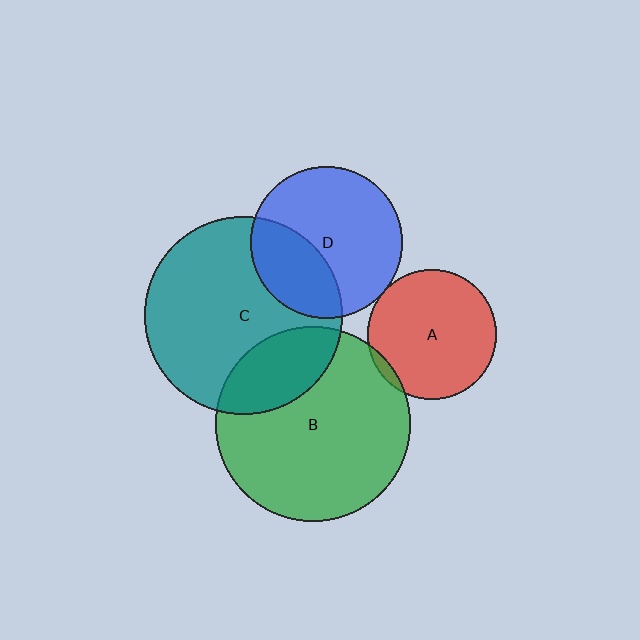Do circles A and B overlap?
Yes.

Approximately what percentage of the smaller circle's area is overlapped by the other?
Approximately 5%.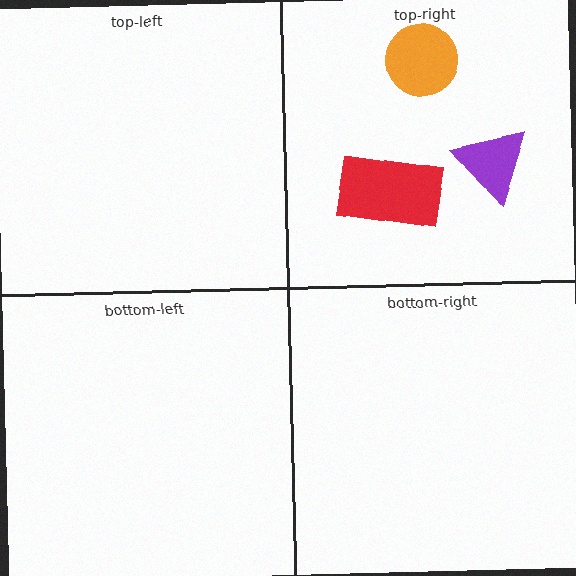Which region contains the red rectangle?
The top-right region.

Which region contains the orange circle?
The top-right region.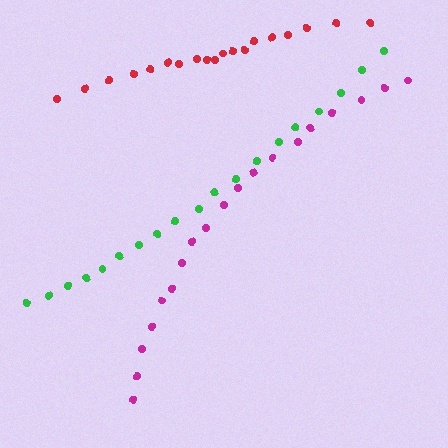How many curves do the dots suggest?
There are 3 distinct paths.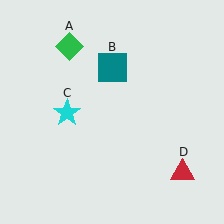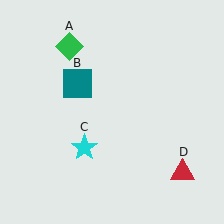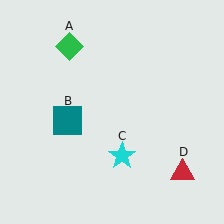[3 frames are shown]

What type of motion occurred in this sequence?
The teal square (object B), cyan star (object C) rotated counterclockwise around the center of the scene.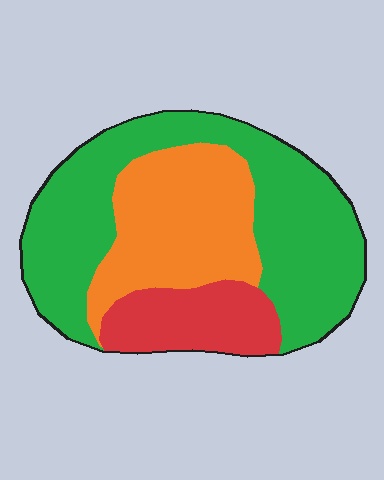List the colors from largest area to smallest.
From largest to smallest: green, orange, red.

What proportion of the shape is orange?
Orange covers 30% of the shape.